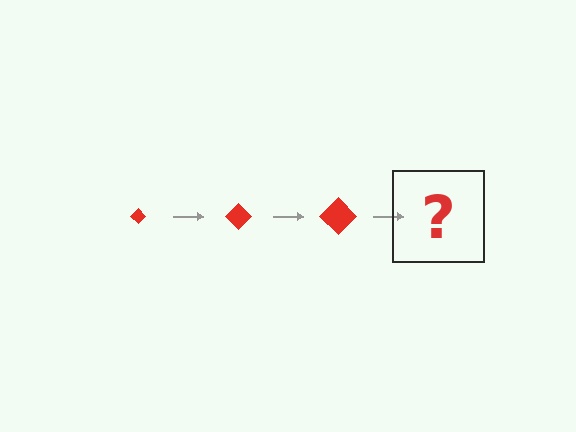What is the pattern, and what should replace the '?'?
The pattern is that the diamond gets progressively larger each step. The '?' should be a red diamond, larger than the previous one.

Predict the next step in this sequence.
The next step is a red diamond, larger than the previous one.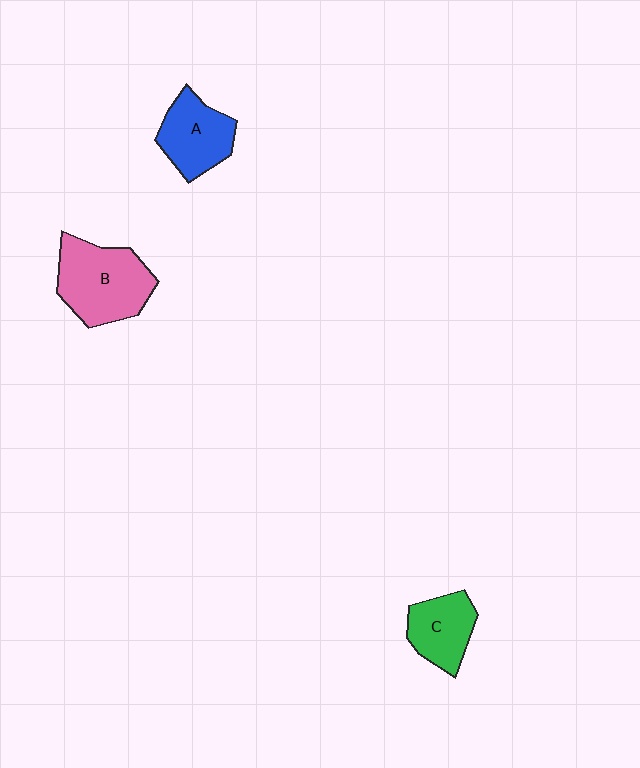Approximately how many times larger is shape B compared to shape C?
Approximately 1.6 times.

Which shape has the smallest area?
Shape C (green).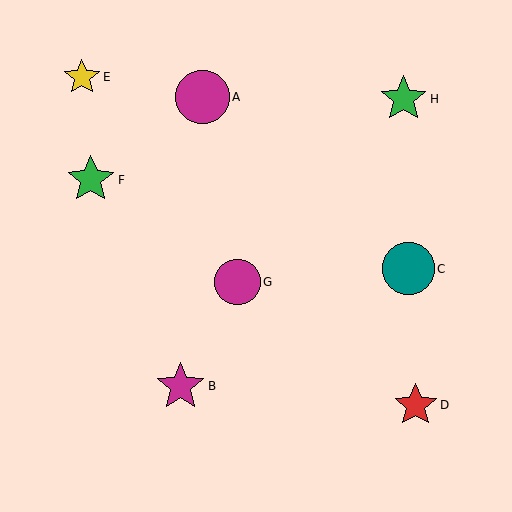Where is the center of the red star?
The center of the red star is at (416, 405).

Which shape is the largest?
The magenta circle (labeled A) is the largest.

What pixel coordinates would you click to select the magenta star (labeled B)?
Click at (180, 386) to select the magenta star B.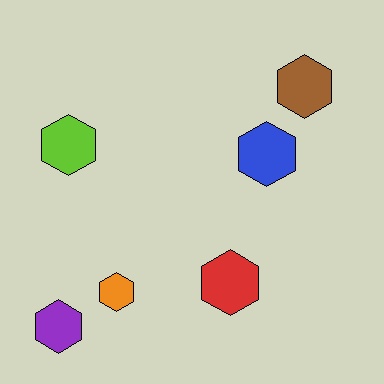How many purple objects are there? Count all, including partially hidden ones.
There is 1 purple object.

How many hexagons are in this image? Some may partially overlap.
There are 6 hexagons.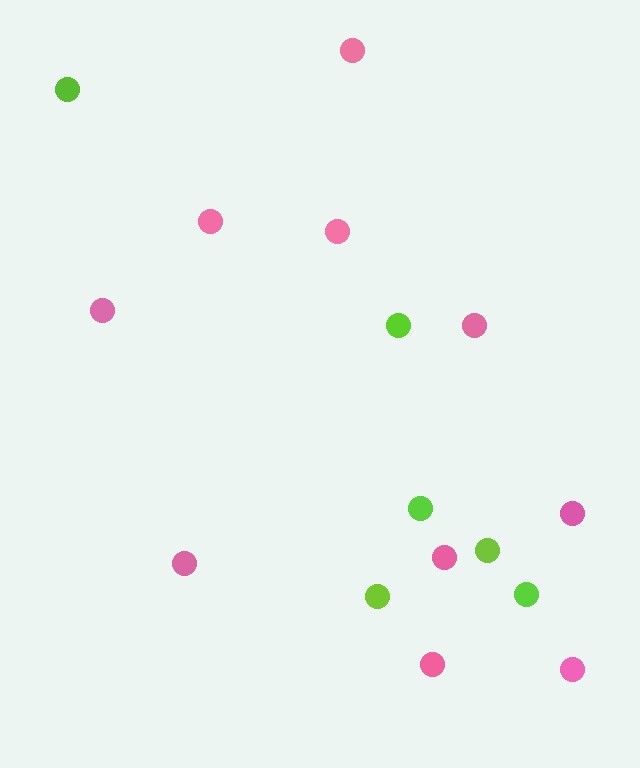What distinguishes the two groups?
There are 2 groups: one group of lime circles (6) and one group of pink circles (10).